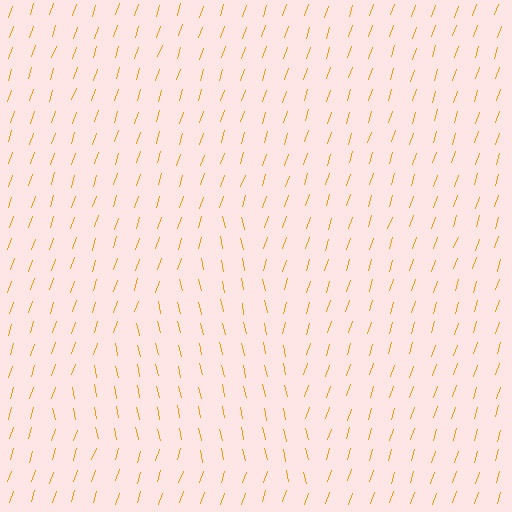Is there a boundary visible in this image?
Yes, there is a texture boundary formed by a change in line orientation.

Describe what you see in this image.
The image is filled with small orange line segments. A triangle region in the image has lines oriented differently from the surrounding lines, creating a visible texture boundary.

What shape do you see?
I see a triangle.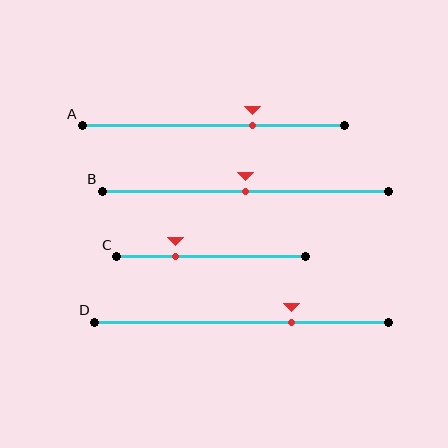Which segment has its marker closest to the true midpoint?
Segment B has its marker closest to the true midpoint.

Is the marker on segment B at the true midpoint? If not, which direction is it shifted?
Yes, the marker on segment B is at the true midpoint.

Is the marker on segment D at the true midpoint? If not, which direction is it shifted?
No, the marker on segment D is shifted to the right by about 17% of the segment length.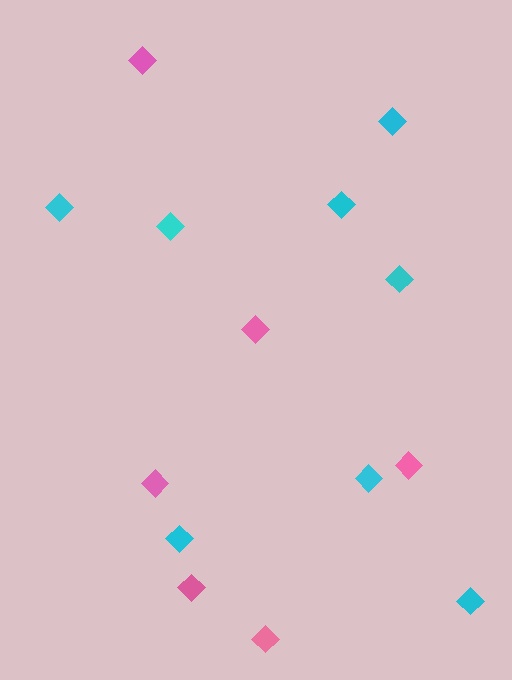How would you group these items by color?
There are 2 groups: one group of cyan diamonds (8) and one group of pink diamonds (6).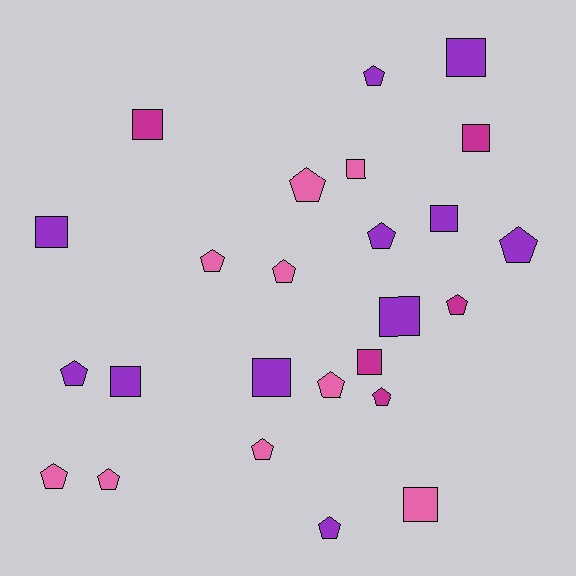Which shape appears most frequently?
Pentagon, with 14 objects.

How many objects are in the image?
There are 25 objects.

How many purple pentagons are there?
There are 5 purple pentagons.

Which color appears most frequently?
Purple, with 11 objects.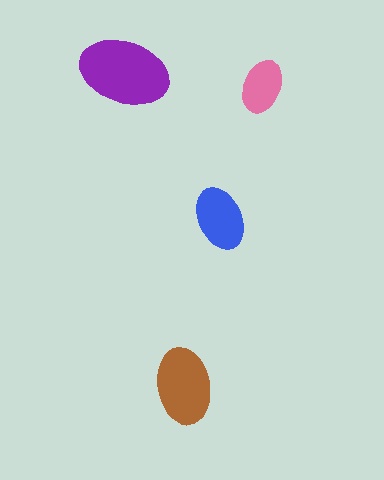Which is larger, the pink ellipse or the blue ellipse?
The blue one.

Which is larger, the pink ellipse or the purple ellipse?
The purple one.